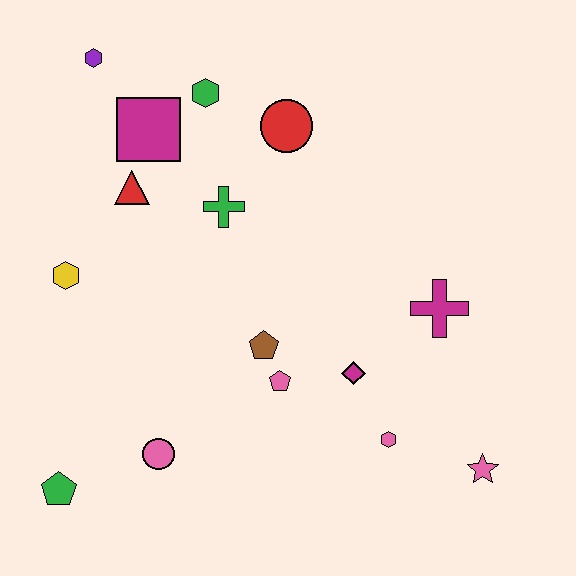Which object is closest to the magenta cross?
The magenta diamond is closest to the magenta cross.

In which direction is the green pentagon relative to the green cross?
The green pentagon is below the green cross.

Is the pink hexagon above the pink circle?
Yes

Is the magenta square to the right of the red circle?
No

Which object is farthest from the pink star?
The purple hexagon is farthest from the pink star.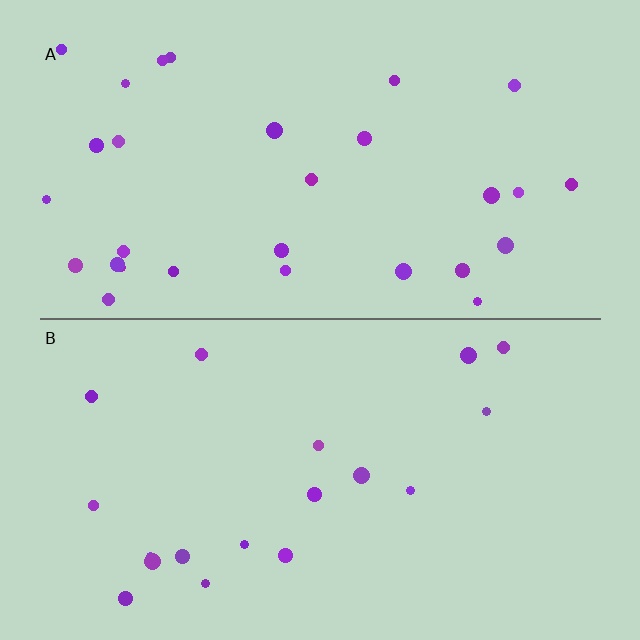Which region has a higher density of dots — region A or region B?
A (the top).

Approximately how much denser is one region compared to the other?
Approximately 1.6× — region A over region B.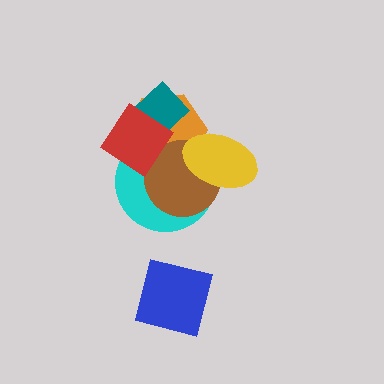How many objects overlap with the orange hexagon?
5 objects overlap with the orange hexagon.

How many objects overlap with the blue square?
0 objects overlap with the blue square.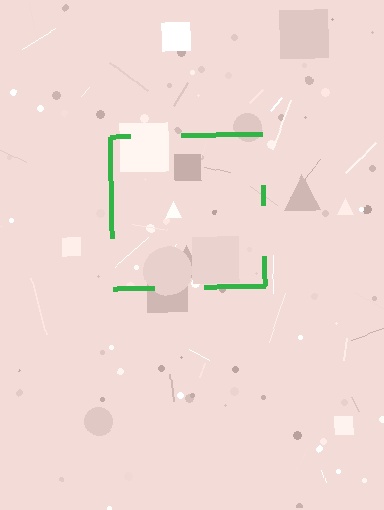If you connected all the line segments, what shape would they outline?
They would outline a square.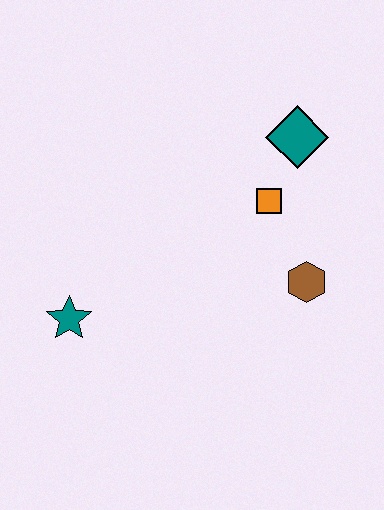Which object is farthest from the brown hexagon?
The teal star is farthest from the brown hexagon.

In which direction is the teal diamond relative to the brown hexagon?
The teal diamond is above the brown hexagon.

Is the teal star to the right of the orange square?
No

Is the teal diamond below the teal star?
No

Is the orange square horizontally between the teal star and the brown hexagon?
Yes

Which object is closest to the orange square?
The teal diamond is closest to the orange square.